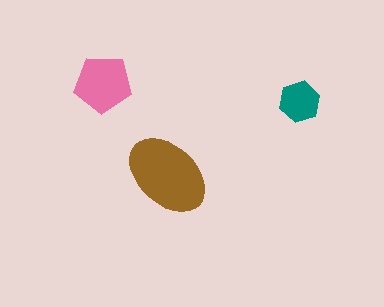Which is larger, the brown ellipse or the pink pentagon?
The brown ellipse.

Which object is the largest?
The brown ellipse.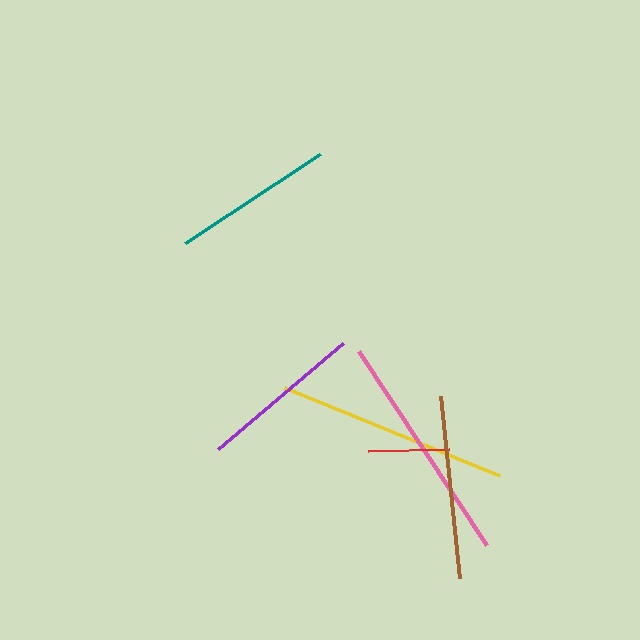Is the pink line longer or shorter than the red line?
The pink line is longer than the red line.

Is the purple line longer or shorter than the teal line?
The purple line is longer than the teal line.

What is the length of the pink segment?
The pink segment is approximately 232 pixels long.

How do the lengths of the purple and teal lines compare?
The purple and teal lines are approximately the same length.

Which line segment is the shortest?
The red line is the shortest at approximately 81 pixels.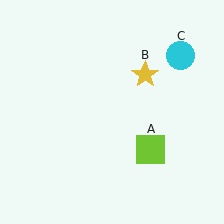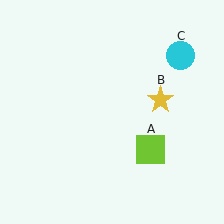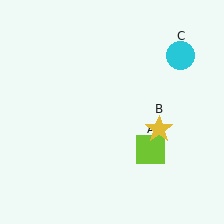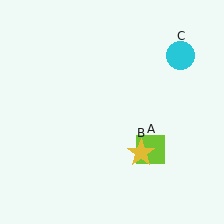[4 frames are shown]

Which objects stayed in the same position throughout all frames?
Lime square (object A) and cyan circle (object C) remained stationary.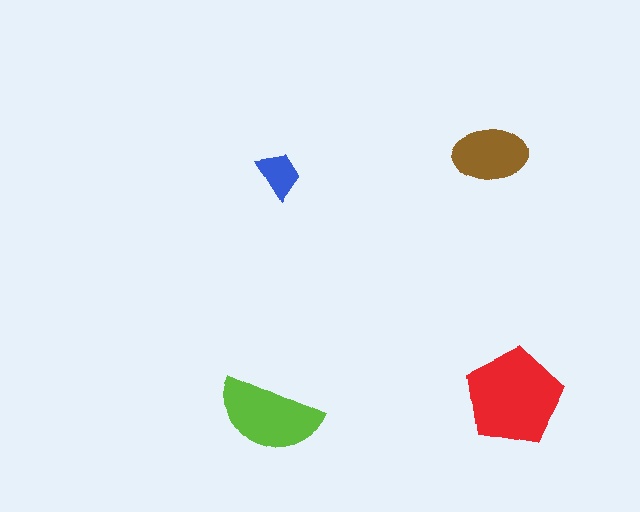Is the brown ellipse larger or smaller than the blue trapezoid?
Larger.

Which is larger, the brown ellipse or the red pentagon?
The red pentagon.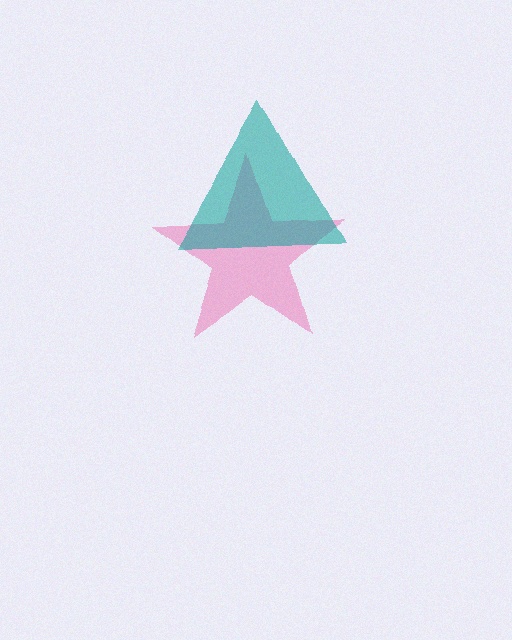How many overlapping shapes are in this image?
There are 2 overlapping shapes in the image.